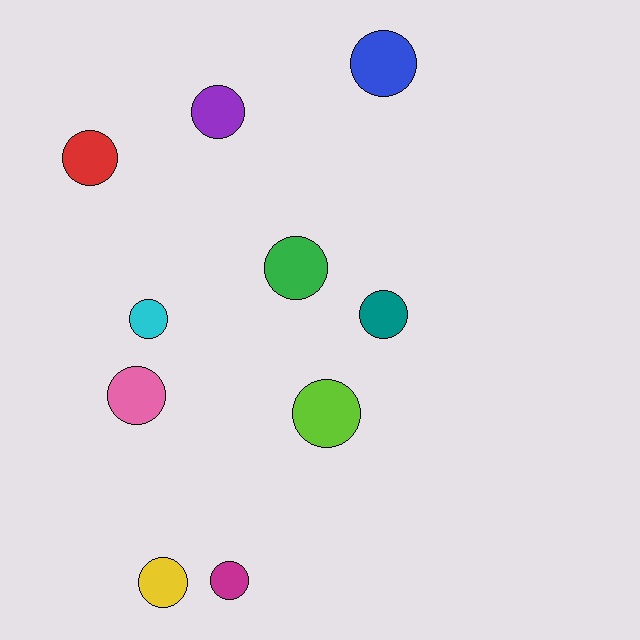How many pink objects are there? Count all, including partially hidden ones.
There is 1 pink object.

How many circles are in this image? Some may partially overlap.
There are 10 circles.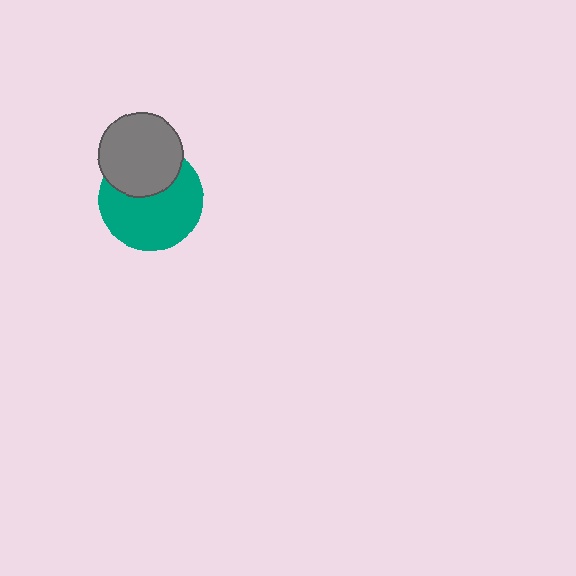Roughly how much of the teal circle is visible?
Most of it is visible (roughly 66%).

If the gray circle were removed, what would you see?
You would see the complete teal circle.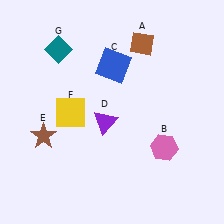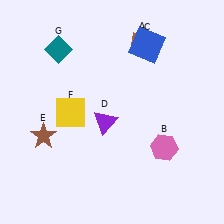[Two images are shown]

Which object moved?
The blue square (C) moved right.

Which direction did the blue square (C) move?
The blue square (C) moved right.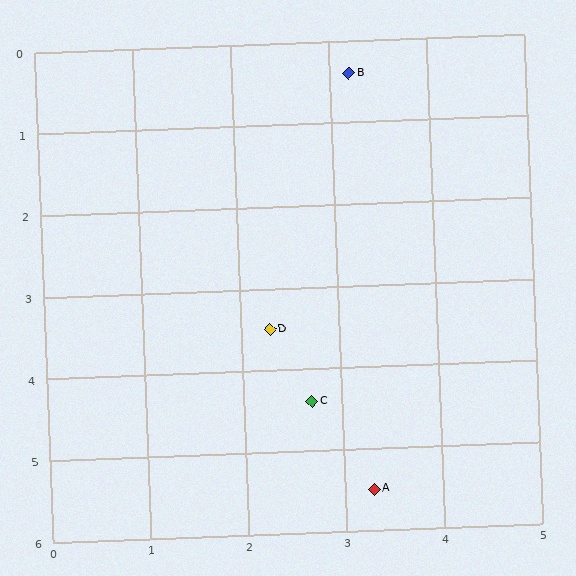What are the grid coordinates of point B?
Point B is at approximately (3.2, 0.4).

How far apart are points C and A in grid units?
Points C and A are about 1.3 grid units apart.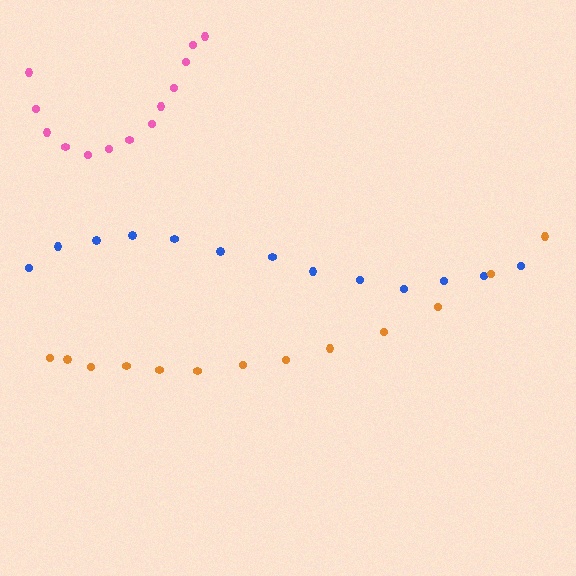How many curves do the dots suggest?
There are 3 distinct paths.